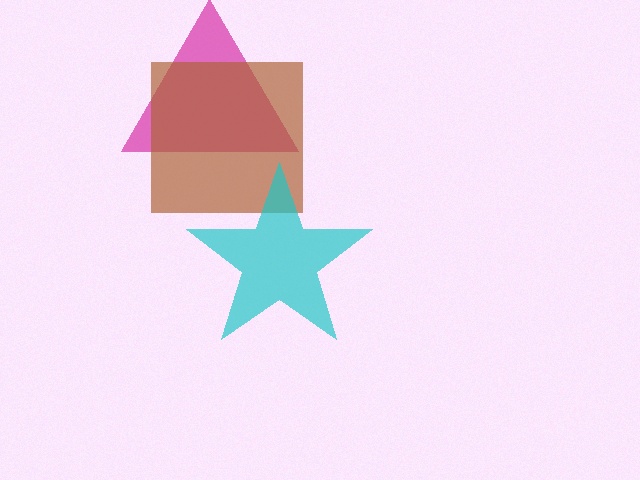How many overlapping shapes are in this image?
There are 3 overlapping shapes in the image.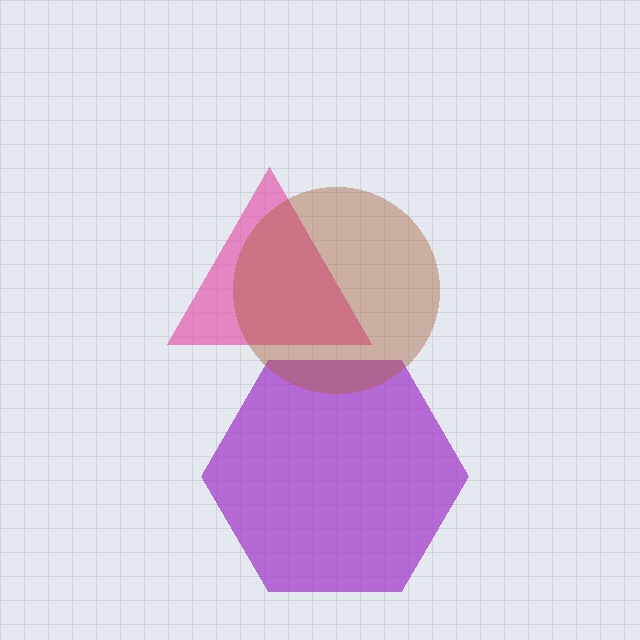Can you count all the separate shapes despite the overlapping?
Yes, there are 3 separate shapes.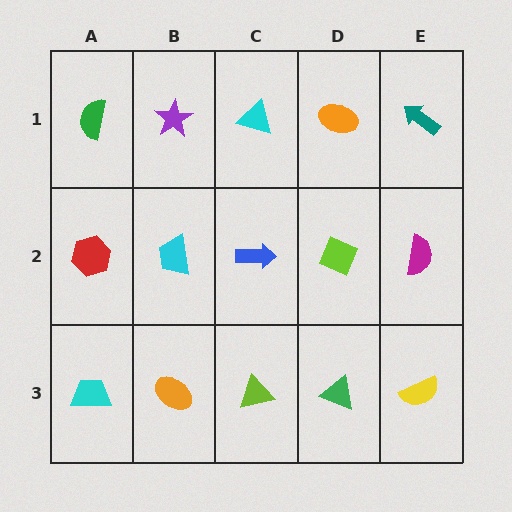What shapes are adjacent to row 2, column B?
A purple star (row 1, column B), an orange ellipse (row 3, column B), a red hexagon (row 2, column A), a blue arrow (row 2, column C).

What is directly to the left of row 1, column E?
An orange ellipse.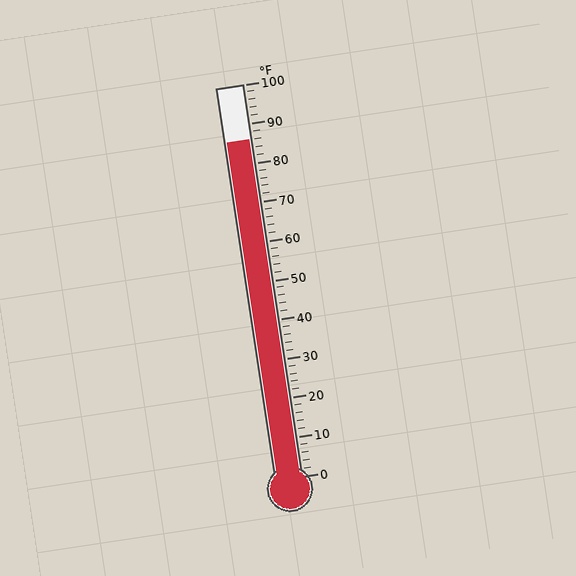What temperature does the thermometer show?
The thermometer shows approximately 86°F.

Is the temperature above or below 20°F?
The temperature is above 20°F.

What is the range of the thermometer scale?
The thermometer scale ranges from 0°F to 100°F.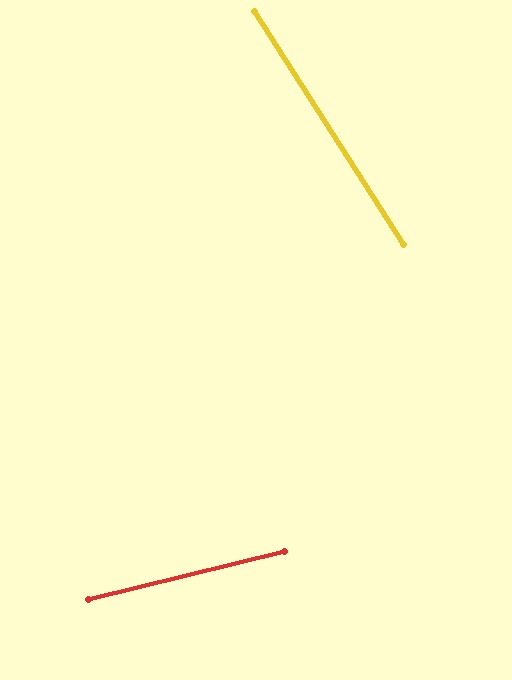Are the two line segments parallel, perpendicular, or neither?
Neither parallel nor perpendicular — they differ by about 71°.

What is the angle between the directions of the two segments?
Approximately 71 degrees.